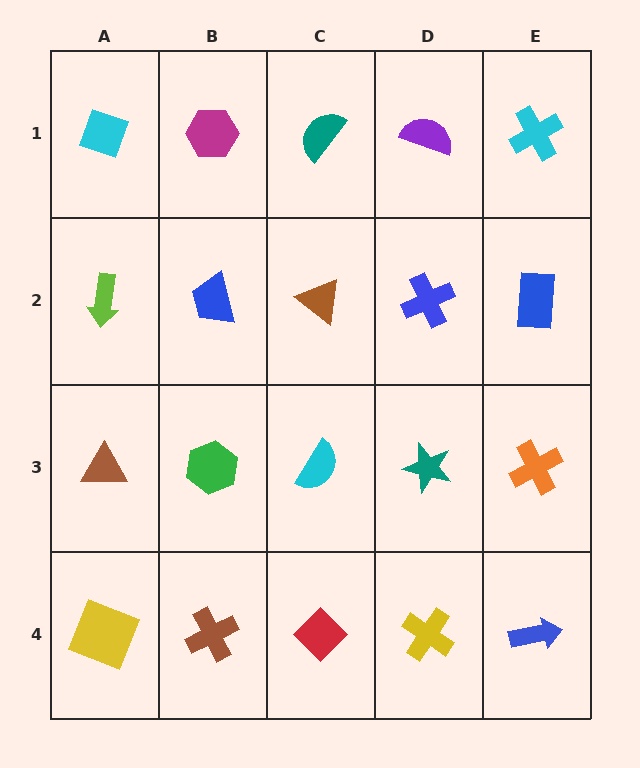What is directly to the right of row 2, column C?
A blue cross.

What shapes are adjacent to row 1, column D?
A blue cross (row 2, column D), a teal semicircle (row 1, column C), a cyan cross (row 1, column E).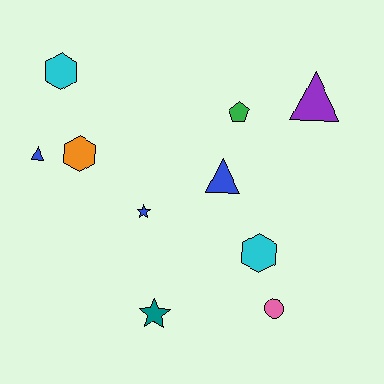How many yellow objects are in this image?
There are no yellow objects.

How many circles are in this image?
There is 1 circle.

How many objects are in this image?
There are 10 objects.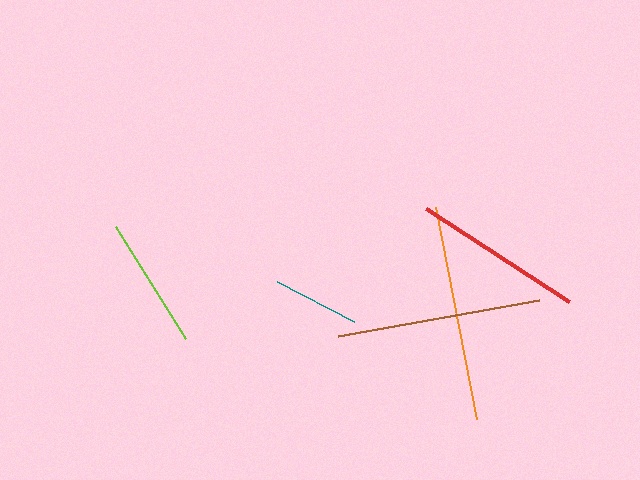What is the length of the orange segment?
The orange segment is approximately 216 pixels long.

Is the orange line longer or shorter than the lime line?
The orange line is longer than the lime line.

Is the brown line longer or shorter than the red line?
The brown line is longer than the red line.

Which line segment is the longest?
The orange line is the longest at approximately 216 pixels.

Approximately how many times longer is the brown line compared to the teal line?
The brown line is approximately 2.4 times the length of the teal line.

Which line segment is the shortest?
The teal line is the shortest at approximately 87 pixels.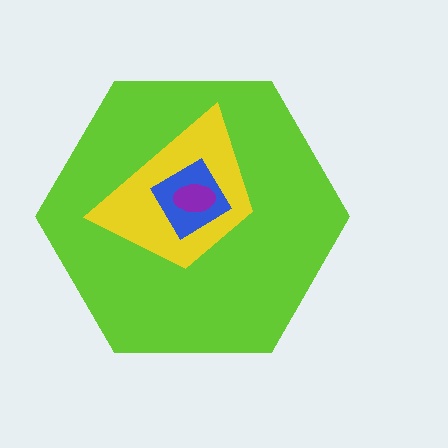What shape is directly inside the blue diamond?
The purple ellipse.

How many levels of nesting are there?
4.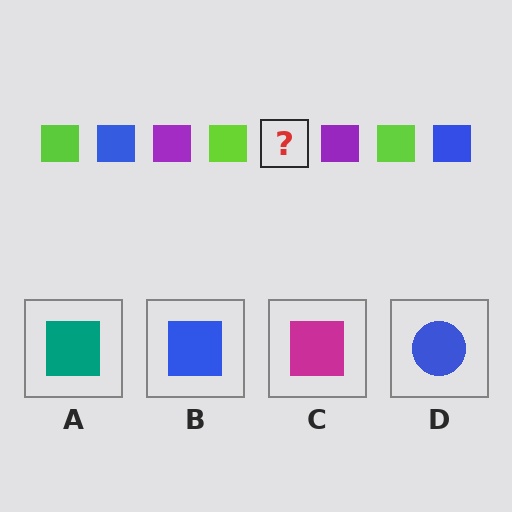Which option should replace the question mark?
Option B.